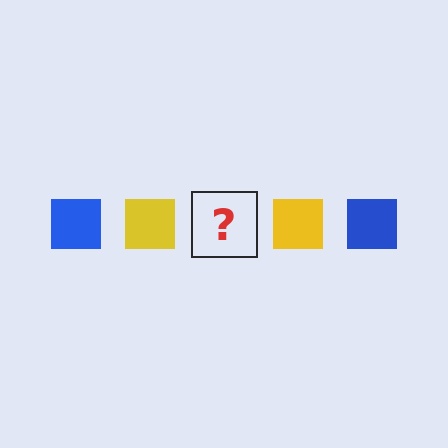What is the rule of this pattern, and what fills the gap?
The rule is that the pattern cycles through blue, yellow squares. The gap should be filled with a blue square.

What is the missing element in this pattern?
The missing element is a blue square.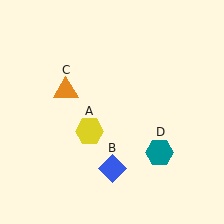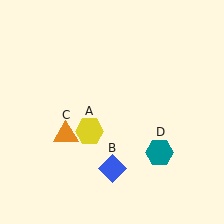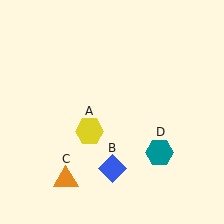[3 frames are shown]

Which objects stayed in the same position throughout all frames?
Yellow hexagon (object A) and blue diamond (object B) and teal hexagon (object D) remained stationary.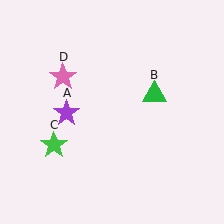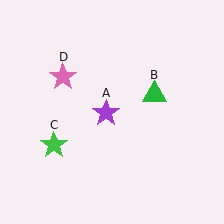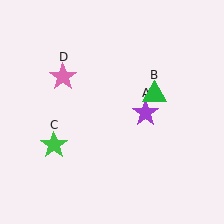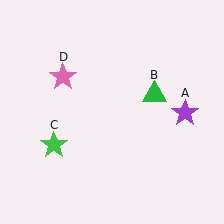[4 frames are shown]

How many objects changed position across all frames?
1 object changed position: purple star (object A).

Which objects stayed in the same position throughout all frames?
Green triangle (object B) and green star (object C) and pink star (object D) remained stationary.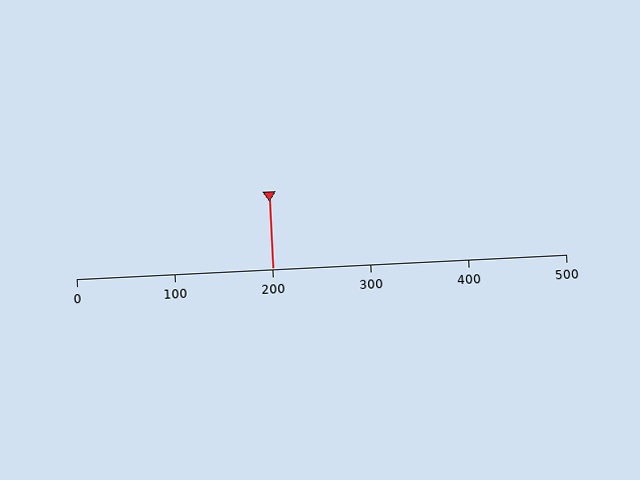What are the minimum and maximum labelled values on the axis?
The axis runs from 0 to 500.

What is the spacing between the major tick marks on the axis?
The major ticks are spaced 100 apart.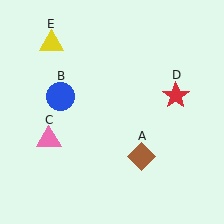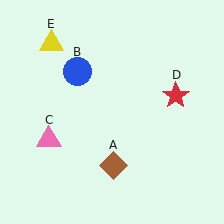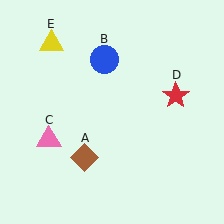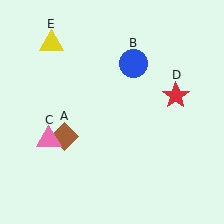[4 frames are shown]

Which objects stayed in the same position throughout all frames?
Pink triangle (object C) and red star (object D) and yellow triangle (object E) remained stationary.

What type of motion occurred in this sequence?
The brown diamond (object A), blue circle (object B) rotated clockwise around the center of the scene.